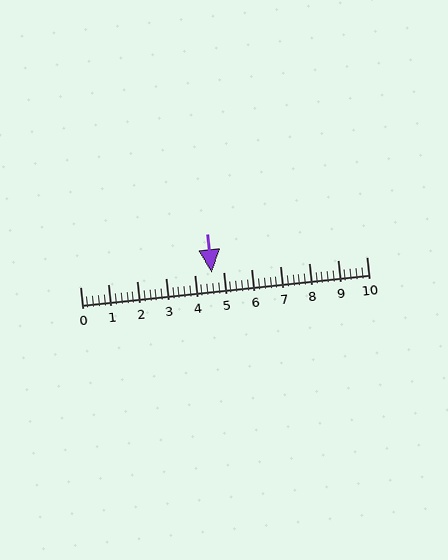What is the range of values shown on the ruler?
The ruler shows values from 0 to 10.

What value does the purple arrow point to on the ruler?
The purple arrow points to approximately 4.6.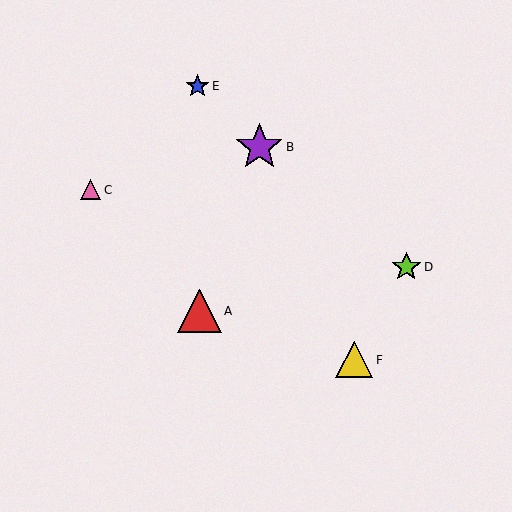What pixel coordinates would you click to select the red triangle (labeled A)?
Click at (200, 311) to select the red triangle A.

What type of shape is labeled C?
Shape C is a pink triangle.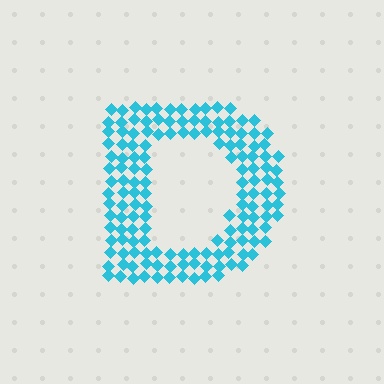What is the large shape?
The large shape is the letter D.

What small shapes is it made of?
It is made of small diamonds.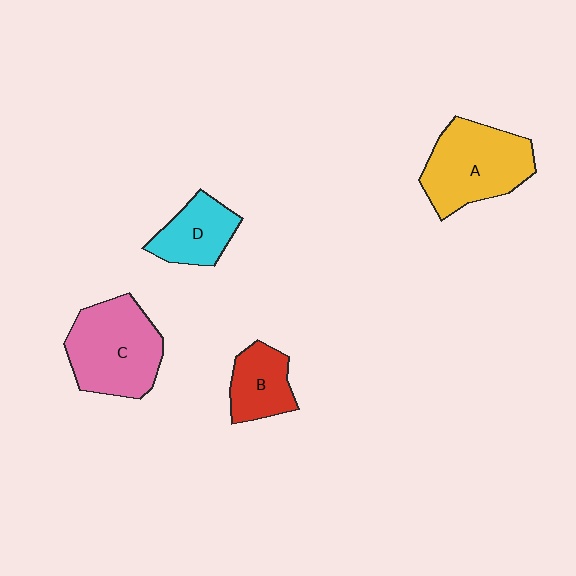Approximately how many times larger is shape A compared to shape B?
Approximately 1.8 times.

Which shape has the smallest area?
Shape B (red).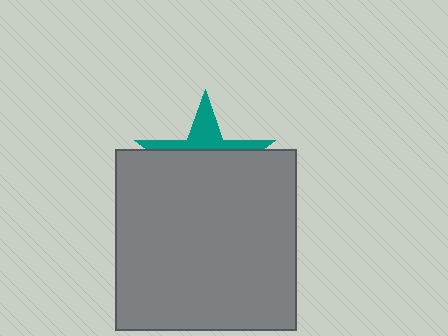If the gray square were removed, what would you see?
You would see the complete teal star.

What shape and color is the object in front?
The object in front is a gray square.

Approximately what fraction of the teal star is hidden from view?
Roughly 67% of the teal star is hidden behind the gray square.